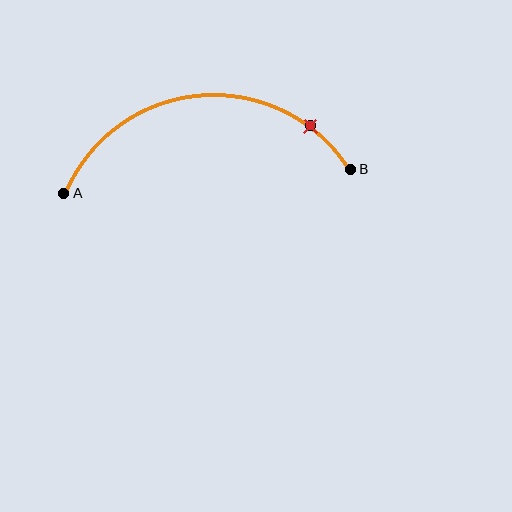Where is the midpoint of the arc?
The arc midpoint is the point on the curve farthest from the straight line joining A and B. It sits above that line.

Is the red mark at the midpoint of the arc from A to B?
No. The red mark lies on the arc but is closer to endpoint B. The arc midpoint would be at the point on the curve equidistant along the arc from both A and B.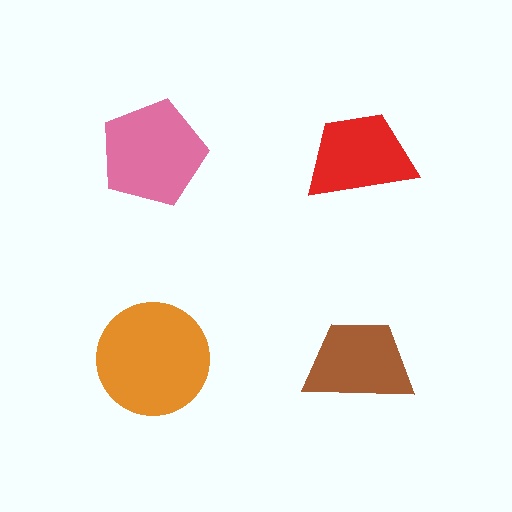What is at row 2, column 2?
A brown trapezoid.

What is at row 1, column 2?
A red trapezoid.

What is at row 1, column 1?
A pink pentagon.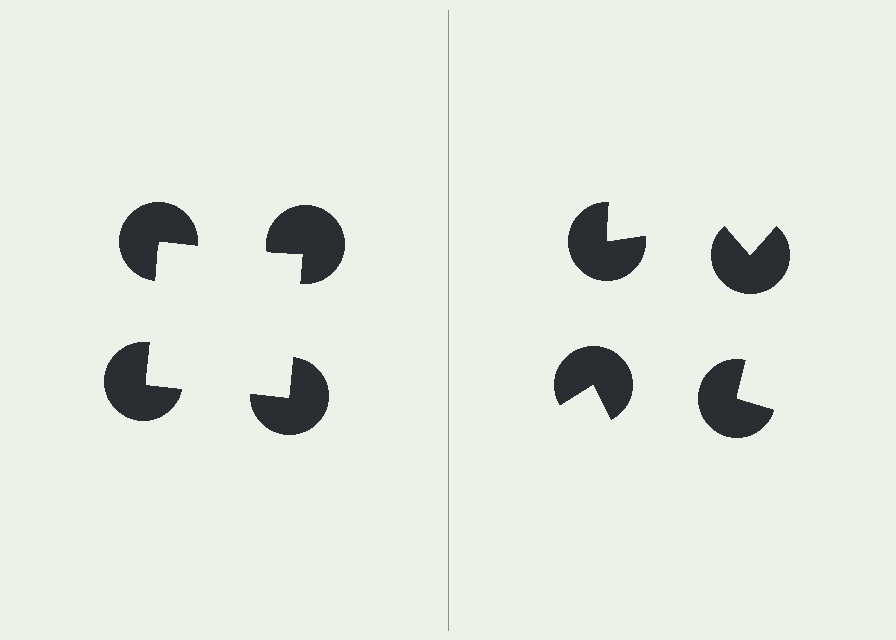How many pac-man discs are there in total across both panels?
8 — 4 on each side.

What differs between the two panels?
The pac-man discs are positioned identically on both sides; only the wedge orientations differ. On the left they align to a square; on the right they are misaligned.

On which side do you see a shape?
An illusory square appears on the left side. On the right side the wedge cuts are rotated, so no coherent shape forms.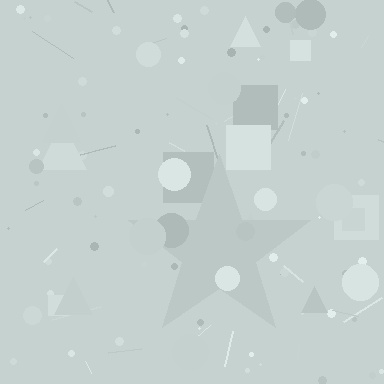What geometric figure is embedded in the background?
A star is embedded in the background.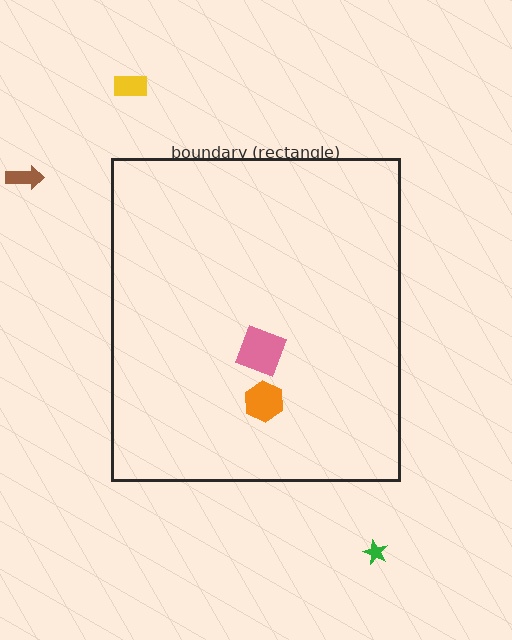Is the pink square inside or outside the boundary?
Inside.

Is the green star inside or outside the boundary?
Outside.